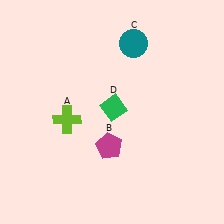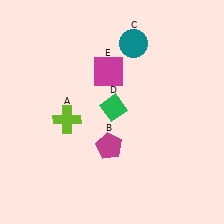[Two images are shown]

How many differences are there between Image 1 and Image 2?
There is 1 difference between the two images.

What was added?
A magenta square (E) was added in Image 2.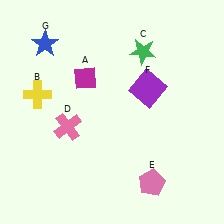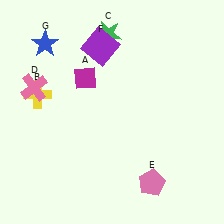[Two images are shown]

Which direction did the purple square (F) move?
The purple square (F) moved left.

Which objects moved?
The objects that moved are: the green star (C), the pink cross (D), the purple square (F).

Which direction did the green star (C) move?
The green star (C) moved left.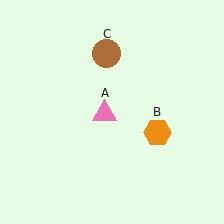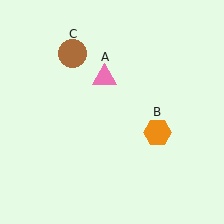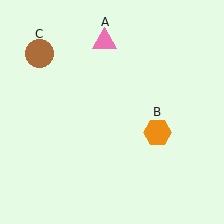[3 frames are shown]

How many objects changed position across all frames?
2 objects changed position: pink triangle (object A), brown circle (object C).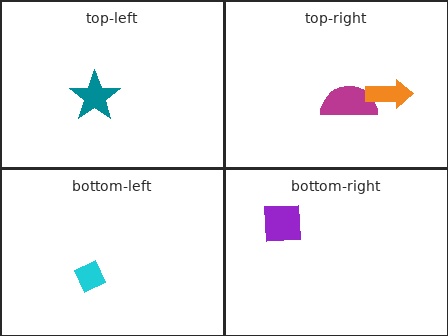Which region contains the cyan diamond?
The bottom-left region.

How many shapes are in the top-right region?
2.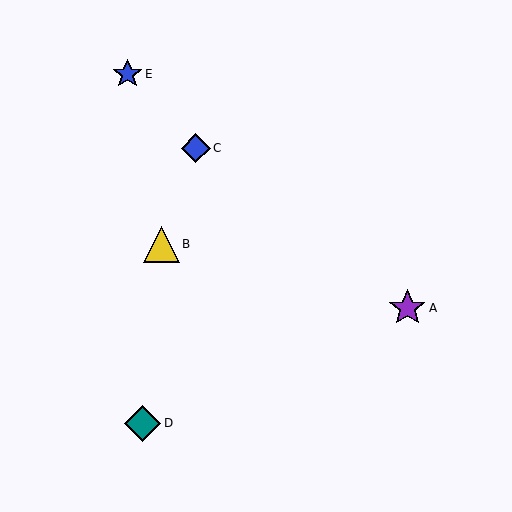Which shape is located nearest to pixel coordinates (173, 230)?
The yellow triangle (labeled B) at (161, 244) is nearest to that location.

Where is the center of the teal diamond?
The center of the teal diamond is at (143, 423).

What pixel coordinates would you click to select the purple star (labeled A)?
Click at (407, 308) to select the purple star A.